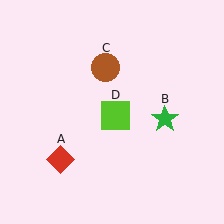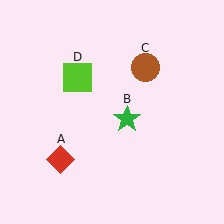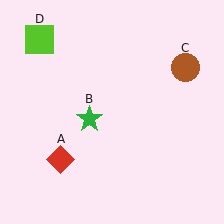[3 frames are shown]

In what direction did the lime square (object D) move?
The lime square (object D) moved up and to the left.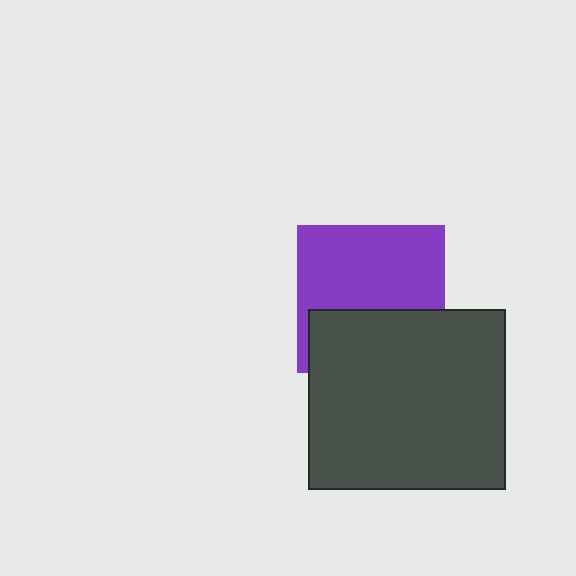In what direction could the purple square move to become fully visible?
The purple square could move up. That would shift it out from behind the dark gray rectangle entirely.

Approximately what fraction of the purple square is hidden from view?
Roughly 40% of the purple square is hidden behind the dark gray rectangle.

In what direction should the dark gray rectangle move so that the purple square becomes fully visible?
The dark gray rectangle should move down. That is the shortest direction to clear the overlap and leave the purple square fully visible.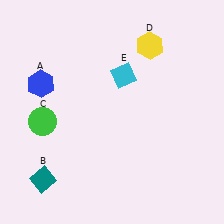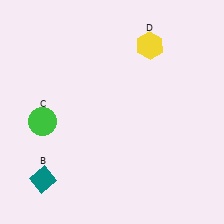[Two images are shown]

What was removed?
The blue hexagon (A), the cyan diamond (E) were removed in Image 2.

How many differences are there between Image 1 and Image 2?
There are 2 differences between the two images.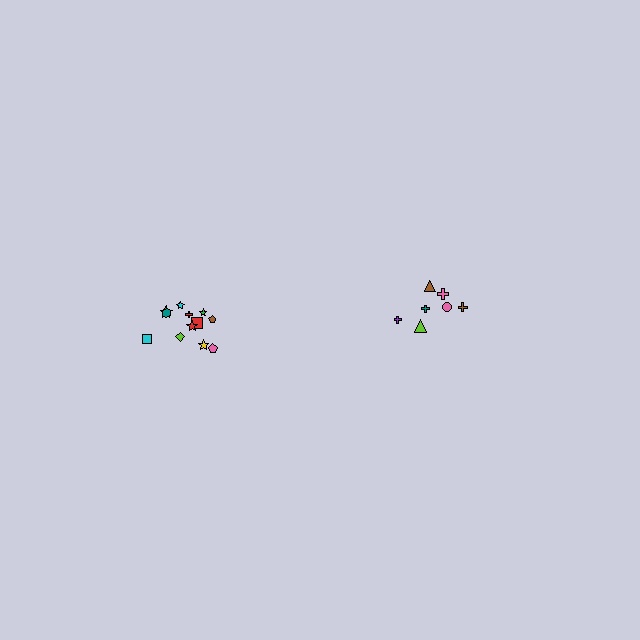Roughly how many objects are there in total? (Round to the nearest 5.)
Roughly 20 objects in total.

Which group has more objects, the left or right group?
The left group.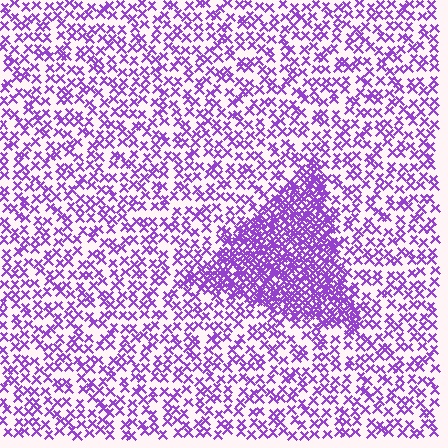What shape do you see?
I see a triangle.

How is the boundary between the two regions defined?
The boundary is defined by a change in element density (approximately 2.6x ratio). All elements are the same color, size, and shape.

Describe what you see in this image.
The image contains small purple elements arranged at two different densities. A triangle-shaped region is visible where the elements are more densely packed than the surrounding area.